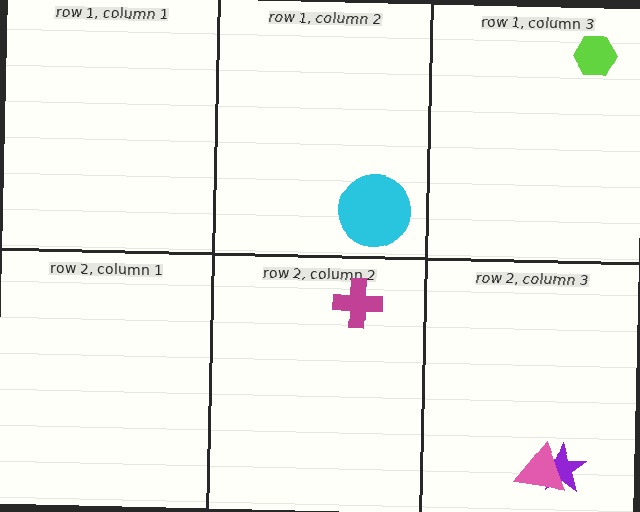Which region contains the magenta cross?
The row 2, column 2 region.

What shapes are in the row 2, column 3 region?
The purple star, the pink triangle.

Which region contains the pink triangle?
The row 2, column 3 region.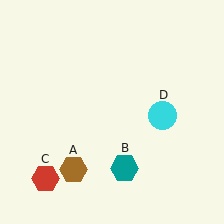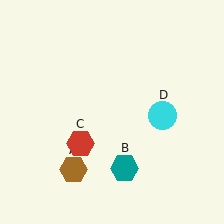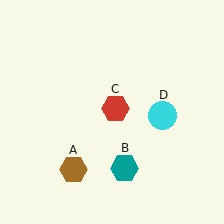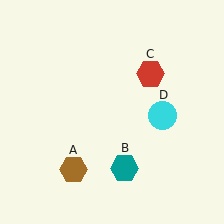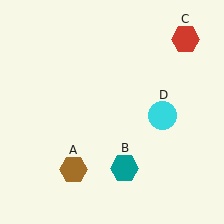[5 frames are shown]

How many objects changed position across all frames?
1 object changed position: red hexagon (object C).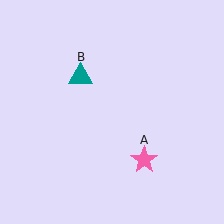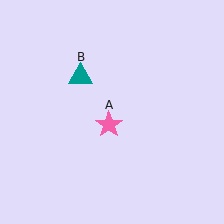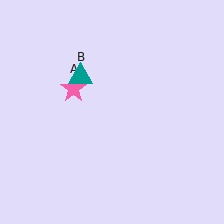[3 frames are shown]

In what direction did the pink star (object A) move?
The pink star (object A) moved up and to the left.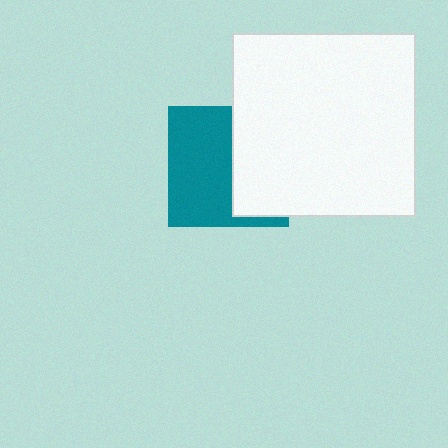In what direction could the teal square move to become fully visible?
The teal square could move left. That would shift it out from behind the white square entirely.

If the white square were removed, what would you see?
You would see the complete teal square.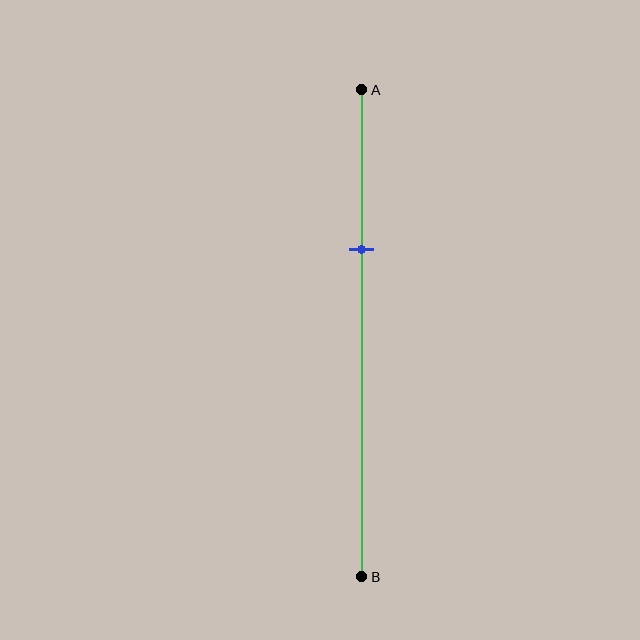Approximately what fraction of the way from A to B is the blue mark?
The blue mark is approximately 35% of the way from A to B.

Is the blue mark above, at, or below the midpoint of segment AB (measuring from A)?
The blue mark is above the midpoint of segment AB.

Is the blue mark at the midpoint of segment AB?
No, the mark is at about 35% from A, not at the 50% midpoint.